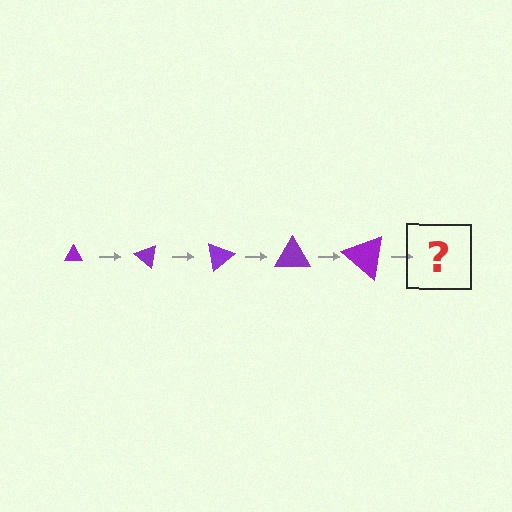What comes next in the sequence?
The next element should be a triangle, larger than the previous one and rotated 200 degrees from the start.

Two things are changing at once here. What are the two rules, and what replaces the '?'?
The two rules are that the triangle grows larger each step and it rotates 40 degrees each step. The '?' should be a triangle, larger than the previous one and rotated 200 degrees from the start.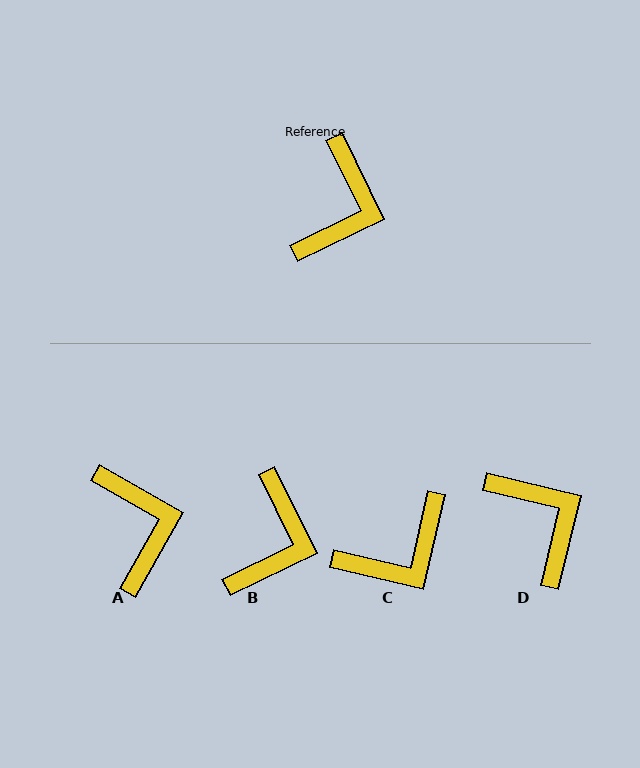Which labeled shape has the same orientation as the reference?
B.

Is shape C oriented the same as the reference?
No, it is off by about 39 degrees.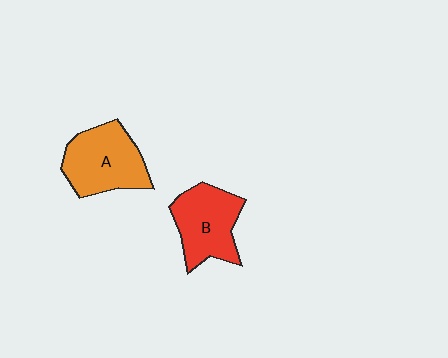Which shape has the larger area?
Shape A (orange).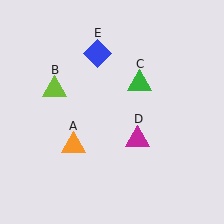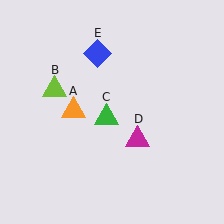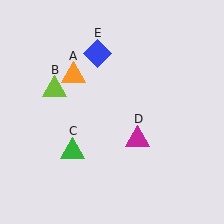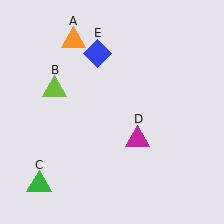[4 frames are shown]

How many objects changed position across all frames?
2 objects changed position: orange triangle (object A), green triangle (object C).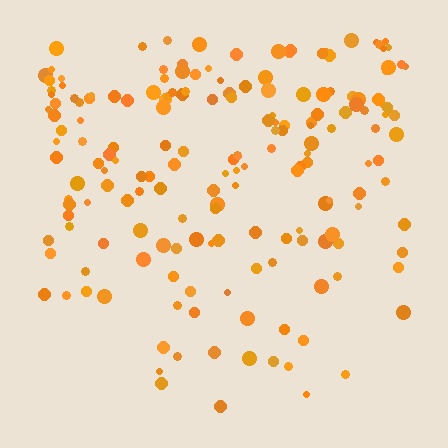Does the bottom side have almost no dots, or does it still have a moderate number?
Still a moderate number, just noticeably fewer than the top.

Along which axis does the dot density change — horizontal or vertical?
Vertical.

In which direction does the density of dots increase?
From bottom to top, with the top side densest.